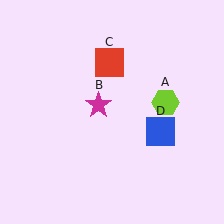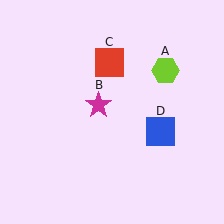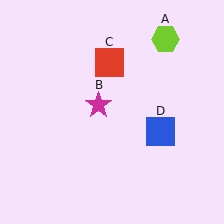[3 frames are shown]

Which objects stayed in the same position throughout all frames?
Magenta star (object B) and red square (object C) and blue square (object D) remained stationary.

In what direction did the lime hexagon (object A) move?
The lime hexagon (object A) moved up.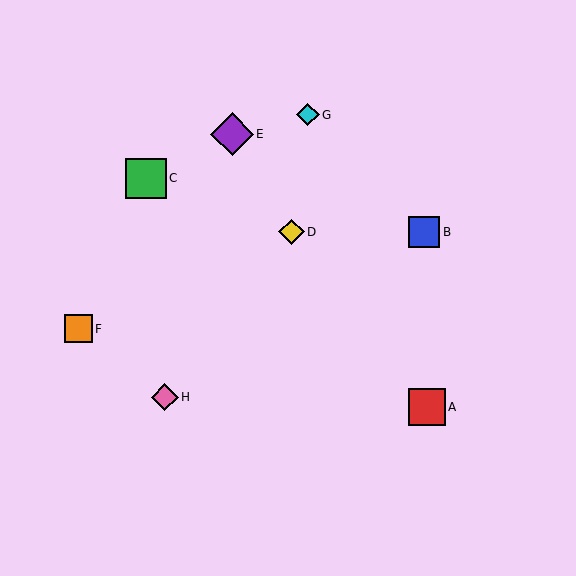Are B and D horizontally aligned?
Yes, both are at y≈232.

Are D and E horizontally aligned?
No, D is at y≈232 and E is at y≈134.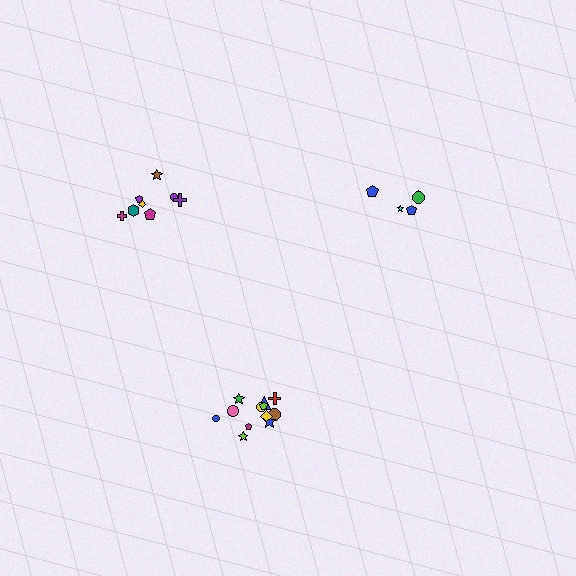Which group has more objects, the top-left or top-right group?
The top-left group.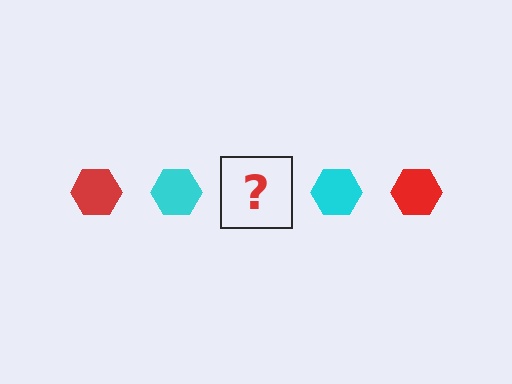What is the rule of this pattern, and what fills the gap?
The rule is that the pattern cycles through red, cyan hexagons. The gap should be filled with a red hexagon.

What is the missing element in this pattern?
The missing element is a red hexagon.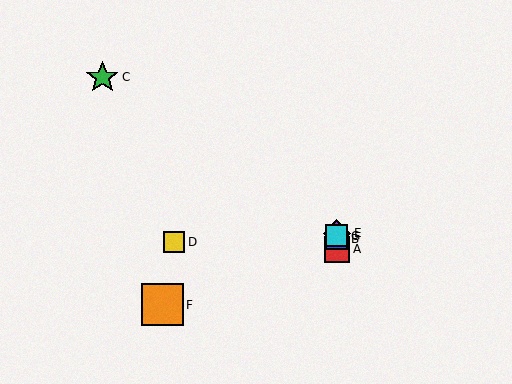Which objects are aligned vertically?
Objects A, B, E, G are aligned vertically.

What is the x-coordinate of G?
Object G is at x≈337.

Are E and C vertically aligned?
No, E is at x≈337 and C is at x≈102.